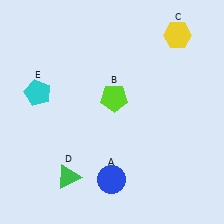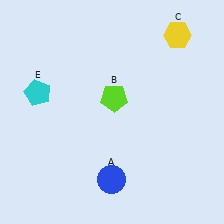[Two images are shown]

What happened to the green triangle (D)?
The green triangle (D) was removed in Image 2. It was in the bottom-left area of Image 1.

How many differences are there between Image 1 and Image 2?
There is 1 difference between the two images.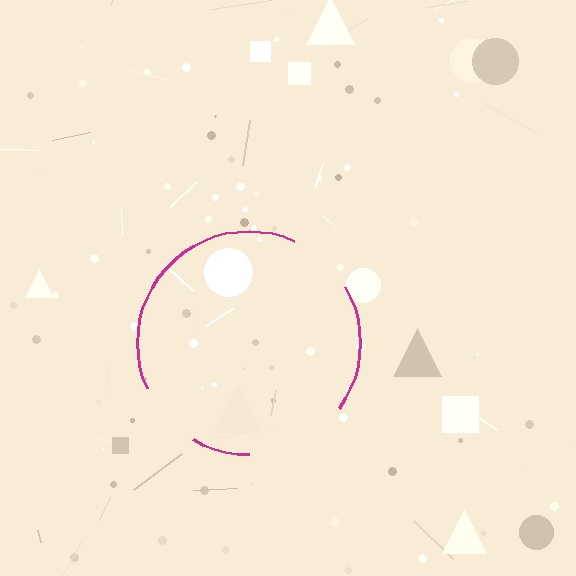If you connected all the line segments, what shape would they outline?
They would outline a circle.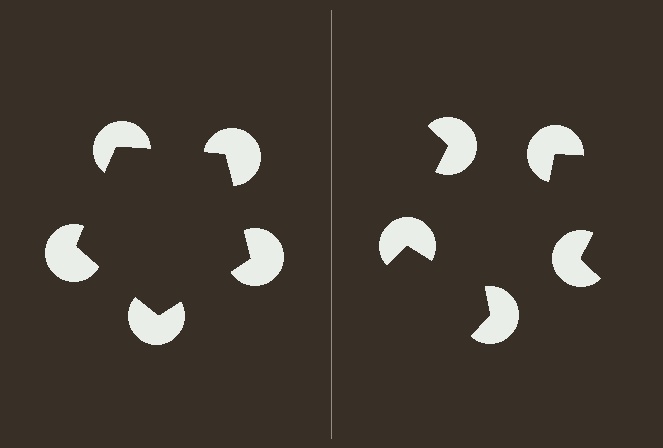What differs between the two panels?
The pac-man discs are positioned identically on both sides; only the wedge orientations differ. On the left they align to a pentagon; on the right they are misaligned.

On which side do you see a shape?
An illusory pentagon appears on the left side. On the right side the wedge cuts are rotated, so no coherent shape forms.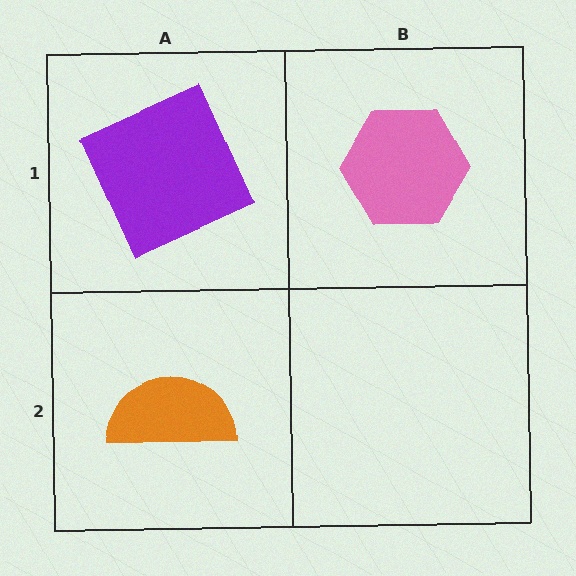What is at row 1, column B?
A pink hexagon.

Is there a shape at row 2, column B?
No, that cell is empty.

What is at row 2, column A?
An orange semicircle.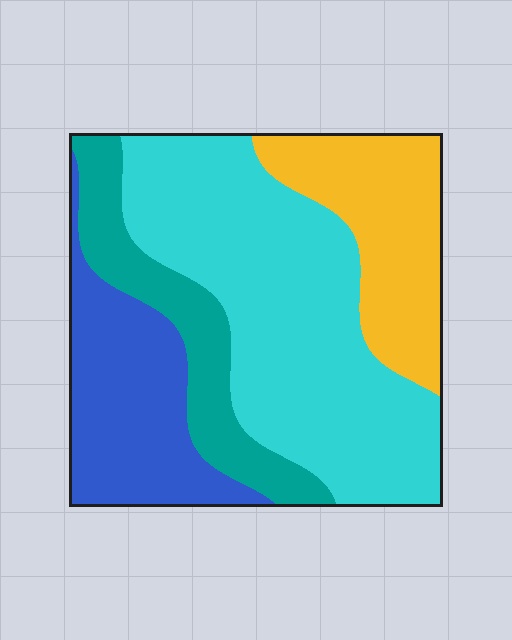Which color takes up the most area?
Cyan, at roughly 45%.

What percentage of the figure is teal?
Teal takes up about one sixth (1/6) of the figure.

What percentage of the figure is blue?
Blue covers 21% of the figure.